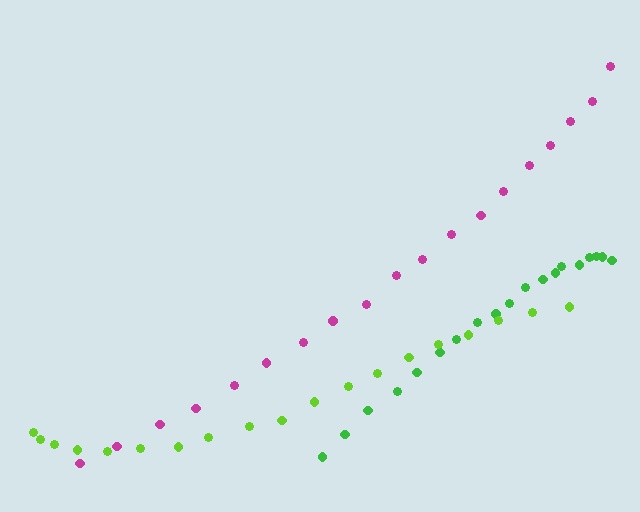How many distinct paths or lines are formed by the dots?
There are 3 distinct paths.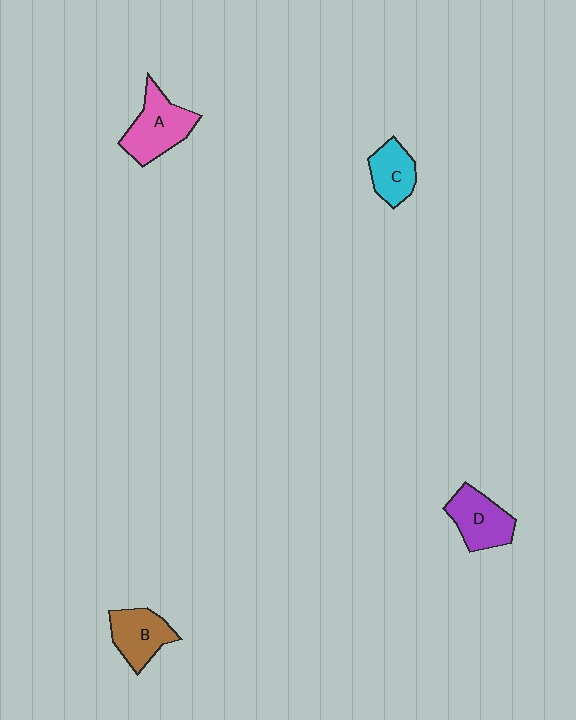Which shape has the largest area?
Shape A (pink).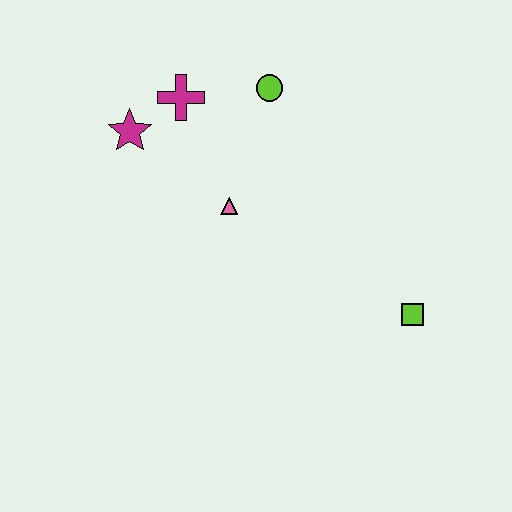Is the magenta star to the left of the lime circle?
Yes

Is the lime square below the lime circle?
Yes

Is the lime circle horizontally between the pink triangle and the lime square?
Yes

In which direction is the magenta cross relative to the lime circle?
The magenta cross is to the left of the lime circle.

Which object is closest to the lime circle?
The magenta cross is closest to the lime circle.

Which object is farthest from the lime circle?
The lime square is farthest from the lime circle.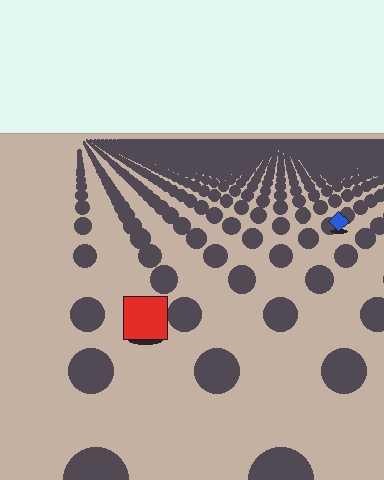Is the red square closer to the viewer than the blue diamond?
Yes. The red square is closer — you can tell from the texture gradient: the ground texture is coarser near it.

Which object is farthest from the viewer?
The blue diamond is farthest from the viewer. It appears smaller and the ground texture around it is denser.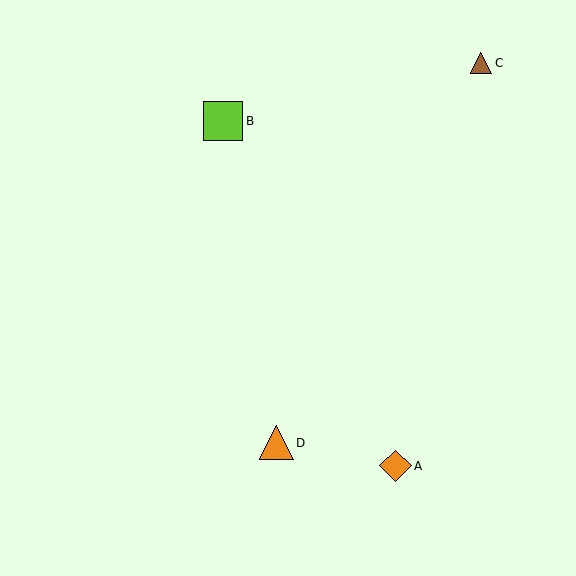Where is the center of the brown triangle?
The center of the brown triangle is at (481, 63).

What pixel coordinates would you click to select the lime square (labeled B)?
Click at (223, 121) to select the lime square B.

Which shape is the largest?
The lime square (labeled B) is the largest.